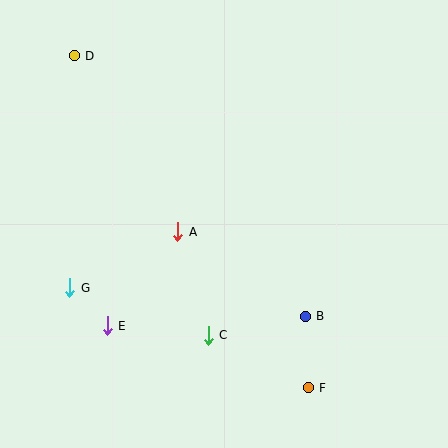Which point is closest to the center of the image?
Point A at (178, 232) is closest to the center.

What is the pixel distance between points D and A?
The distance between D and A is 204 pixels.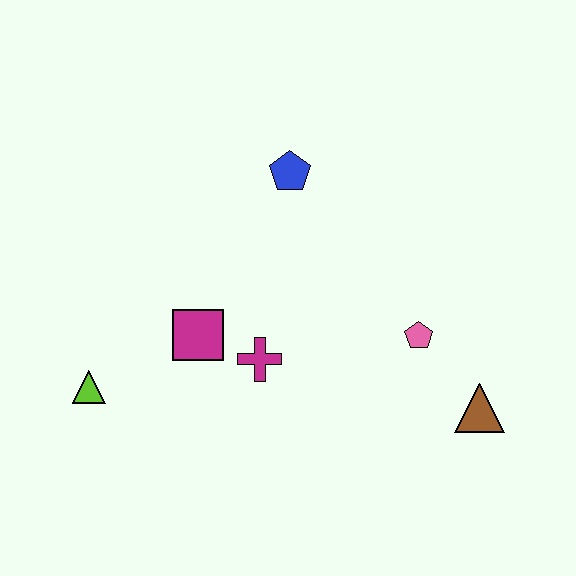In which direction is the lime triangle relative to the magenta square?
The lime triangle is to the left of the magenta square.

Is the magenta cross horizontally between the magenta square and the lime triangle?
No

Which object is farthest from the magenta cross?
The brown triangle is farthest from the magenta cross.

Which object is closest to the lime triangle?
The magenta square is closest to the lime triangle.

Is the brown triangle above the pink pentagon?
No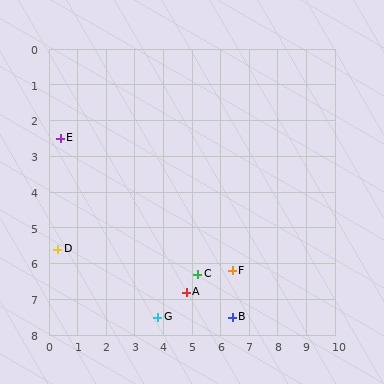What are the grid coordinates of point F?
Point F is at approximately (6.4, 6.2).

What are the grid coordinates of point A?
Point A is at approximately (4.8, 6.8).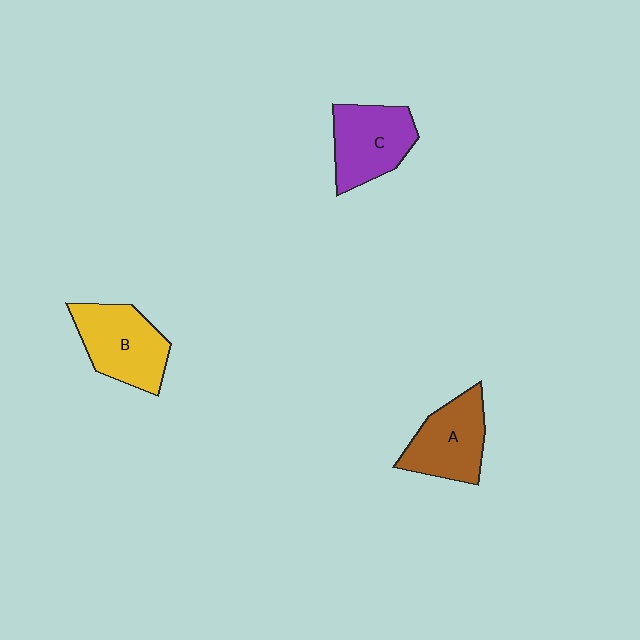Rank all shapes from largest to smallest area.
From largest to smallest: B (yellow), C (purple), A (brown).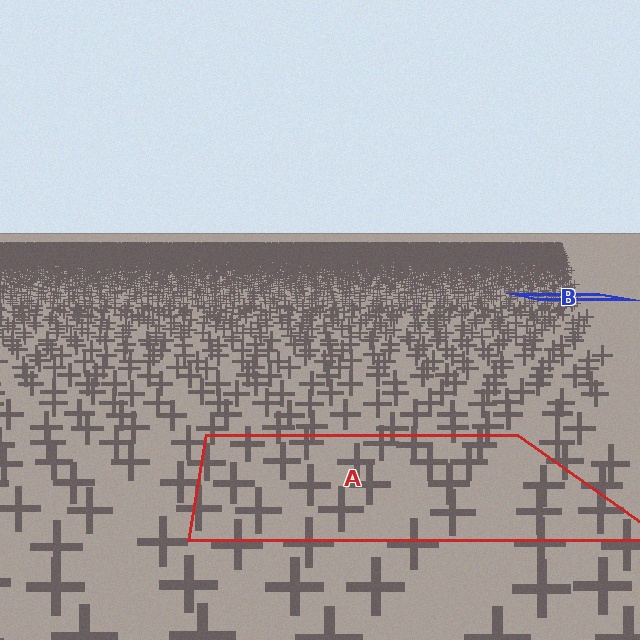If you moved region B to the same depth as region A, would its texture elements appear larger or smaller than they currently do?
They would appear larger. At a closer depth, the same texture elements are projected at a bigger on-screen size.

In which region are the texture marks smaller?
The texture marks are smaller in region B, because it is farther away.